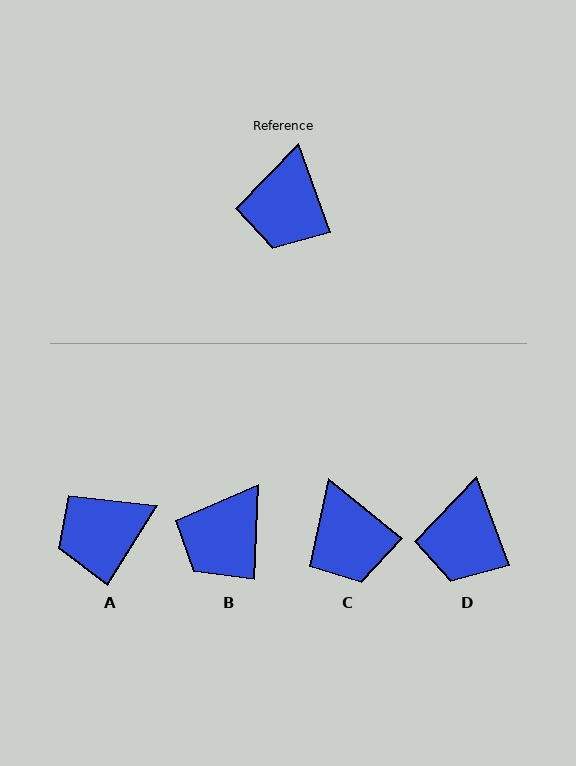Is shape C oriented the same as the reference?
No, it is off by about 31 degrees.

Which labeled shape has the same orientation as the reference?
D.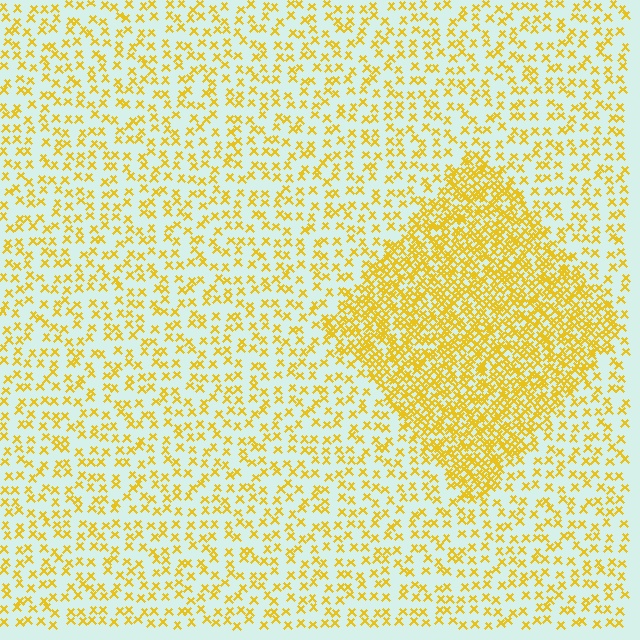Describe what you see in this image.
The image contains small yellow elements arranged at two different densities. A diamond-shaped region is visible where the elements are more densely packed than the surrounding area.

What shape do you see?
I see a diamond.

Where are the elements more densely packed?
The elements are more densely packed inside the diamond boundary.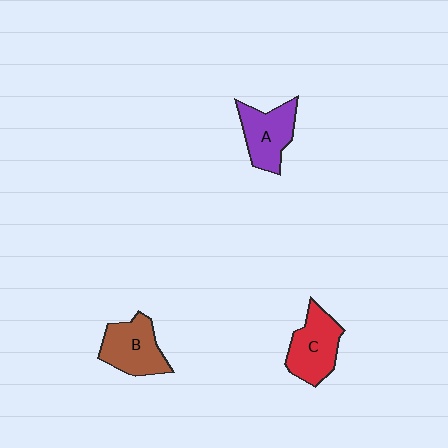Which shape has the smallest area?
Shape A (purple).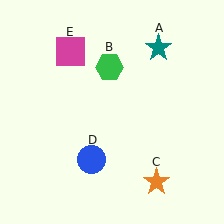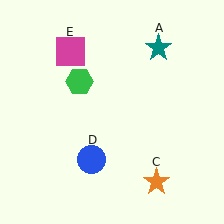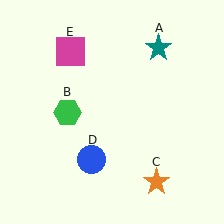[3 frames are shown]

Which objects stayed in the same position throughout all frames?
Teal star (object A) and orange star (object C) and blue circle (object D) and magenta square (object E) remained stationary.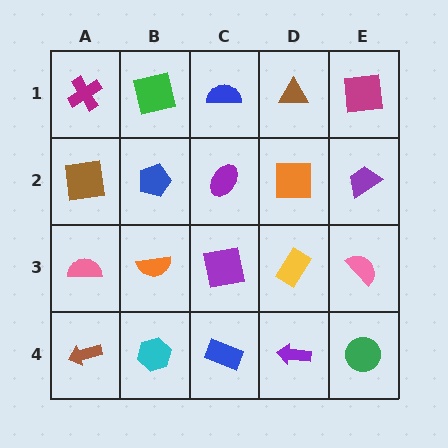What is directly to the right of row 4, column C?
A purple arrow.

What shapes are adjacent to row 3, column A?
A brown square (row 2, column A), a brown arrow (row 4, column A), an orange semicircle (row 3, column B).